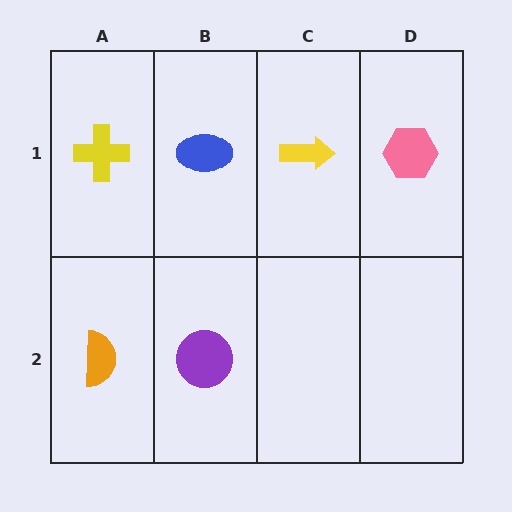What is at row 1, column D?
A pink hexagon.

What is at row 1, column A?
A yellow cross.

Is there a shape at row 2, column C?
No, that cell is empty.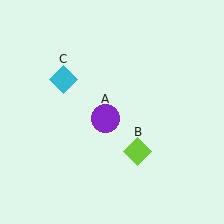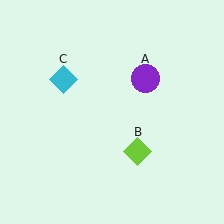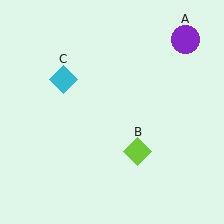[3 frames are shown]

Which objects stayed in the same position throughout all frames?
Lime diamond (object B) and cyan diamond (object C) remained stationary.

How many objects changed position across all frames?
1 object changed position: purple circle (object A).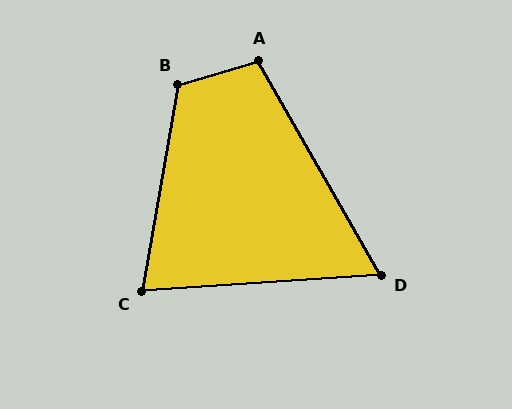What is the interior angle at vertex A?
Approximately 104 degrees (obtuse).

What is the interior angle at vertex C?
Approximately 76 degrees (acute).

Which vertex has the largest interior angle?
B, at approximately 116 degrees.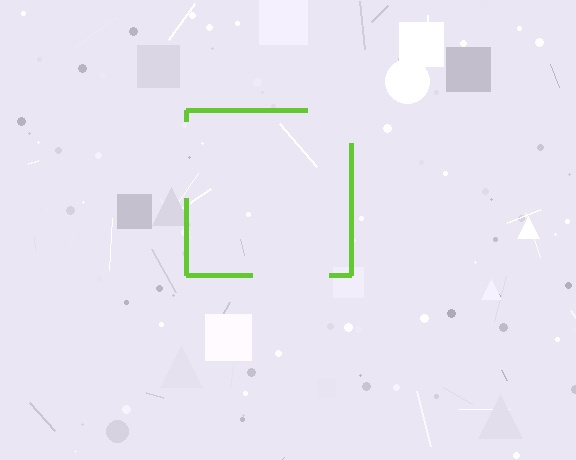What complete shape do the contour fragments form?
The contour fragments form a square.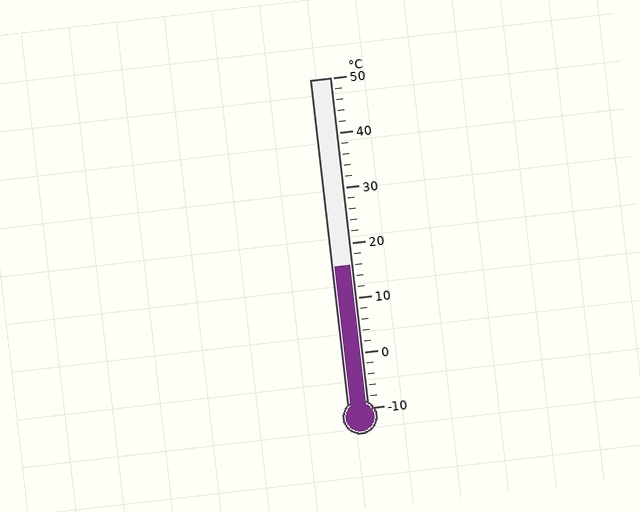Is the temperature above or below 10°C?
The temperature is above 10°C.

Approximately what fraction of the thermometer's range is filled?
The thermometer is filled to approximately 45% of its range.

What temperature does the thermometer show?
The thermometer shows approximately 16°C.